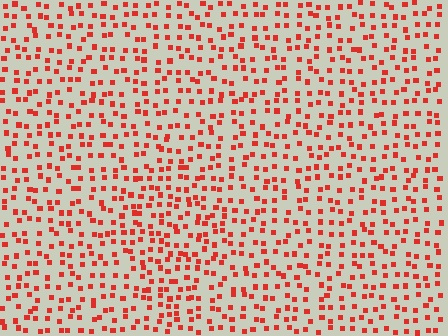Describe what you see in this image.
The image contains small red elements arranged at two different densities. A diamond-shaped region is visible where the elements are more densely packed than the surrounding area.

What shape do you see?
I see a diamond.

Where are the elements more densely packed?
The elements are more densely packed inside the diamond boundary.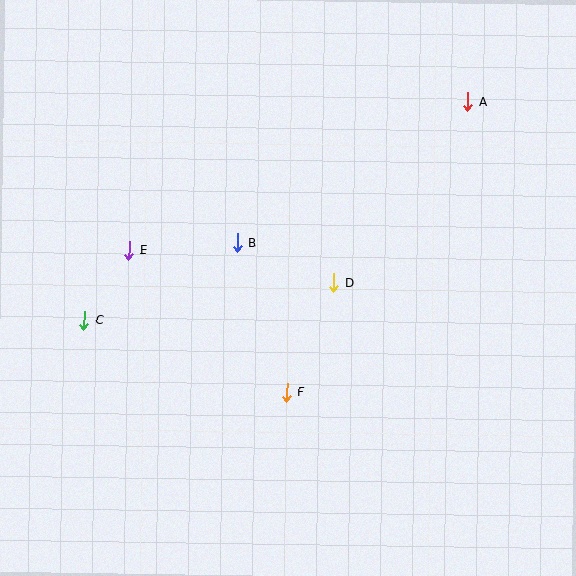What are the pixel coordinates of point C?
Point C is at (84, 320).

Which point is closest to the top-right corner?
Point A is closest to the top-right corner.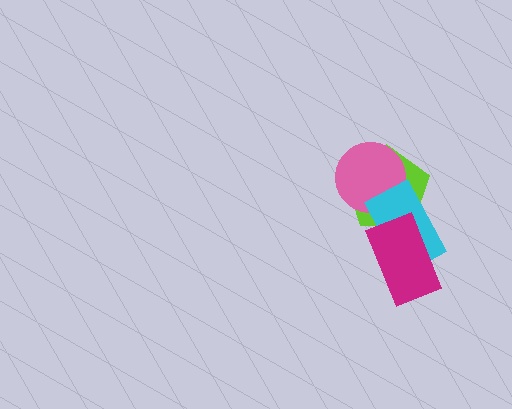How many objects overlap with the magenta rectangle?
2 objects overlap with the magenta rectangle.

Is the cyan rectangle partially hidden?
Yes, it is partially covered by another shape.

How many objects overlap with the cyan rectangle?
3 objects overlap with the cyan rectangle.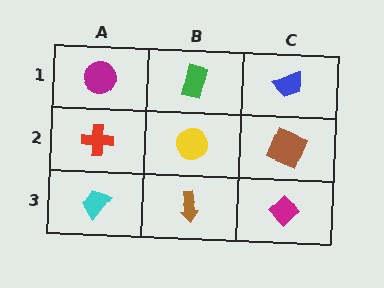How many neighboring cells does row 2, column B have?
4.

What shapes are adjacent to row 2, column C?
A blue trapezoid (row 1, column C), a magenta diamond (row 3, column C), a yellow circle (row 2, column B).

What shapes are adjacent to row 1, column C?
A brown square (row 2, column C), a green rectangle (row 1, column B).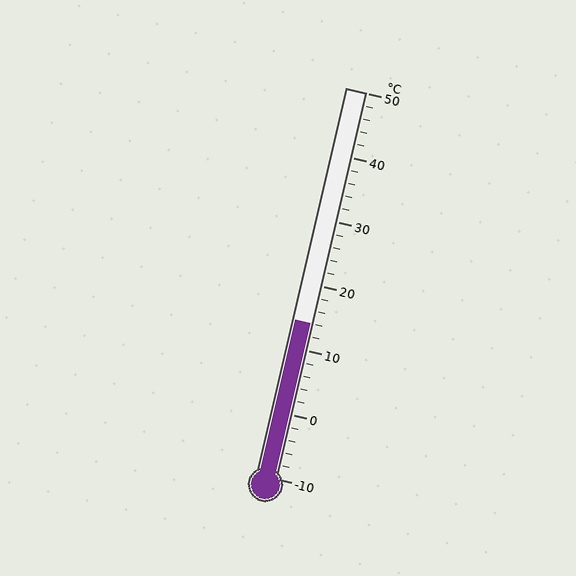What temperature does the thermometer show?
The thermometer shows approximately 14°C.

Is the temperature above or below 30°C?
The temperature is below 30°C.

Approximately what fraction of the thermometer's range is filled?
The thermometer is filled to approximately 40% of its range.